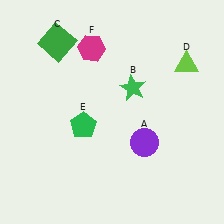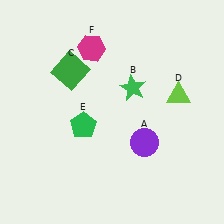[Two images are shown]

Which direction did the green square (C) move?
The green square (C) moved down.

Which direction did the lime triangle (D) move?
The lime triangle (D) moved down.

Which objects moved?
The objects that moved are: the green square (C), the lime triangle (D).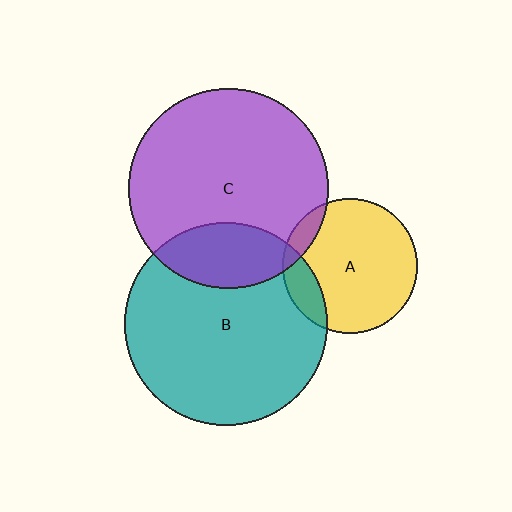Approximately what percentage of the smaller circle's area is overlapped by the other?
Approximately 10%.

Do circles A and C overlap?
Yes.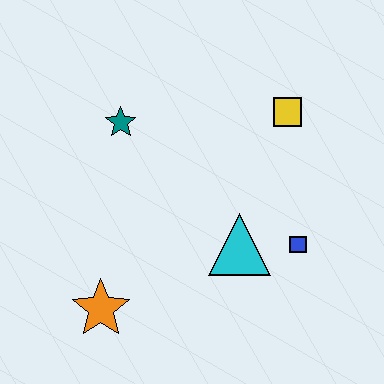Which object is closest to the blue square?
The cyan triangle is closest to the blue square.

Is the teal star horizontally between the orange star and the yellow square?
Yes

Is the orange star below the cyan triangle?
Yes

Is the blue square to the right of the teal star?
Yes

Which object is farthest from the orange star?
The yellow square is farthest from the orange star.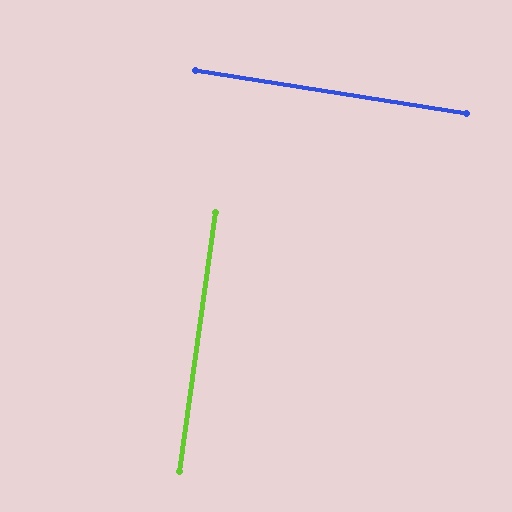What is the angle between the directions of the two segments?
Approximately 89 degrees.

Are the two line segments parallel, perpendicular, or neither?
Perpendicular — they meet at approximately 89°.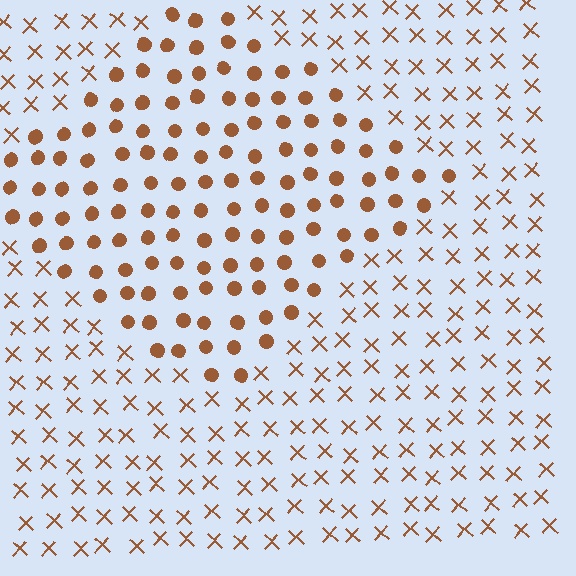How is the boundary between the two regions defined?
The boundary is defined by a change in element shape: circles inside vs. X marks outside. All elements share the same color and spacing.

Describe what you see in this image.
The image is filled with small brown elements arranged in a uniform grid. A diamond-shaped region contains circles, while the surrounding area contains X marks. The boundary is defined purely by the change in element shape.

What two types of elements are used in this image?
The image uses circles inside the diamond region and X marks outside it.